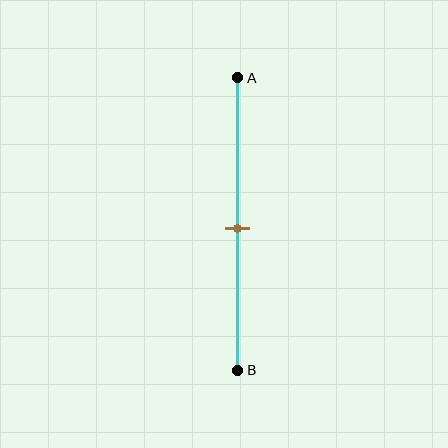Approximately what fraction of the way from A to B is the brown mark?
The brown mark is approximately 50% of the way from A to B.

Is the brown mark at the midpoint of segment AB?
Yes, the mark is approximately at the midpoint.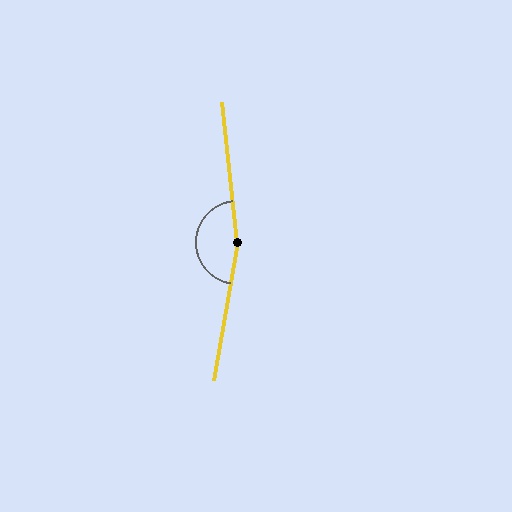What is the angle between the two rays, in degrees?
Approximately 164 degrees.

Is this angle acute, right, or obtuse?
It is obtuse.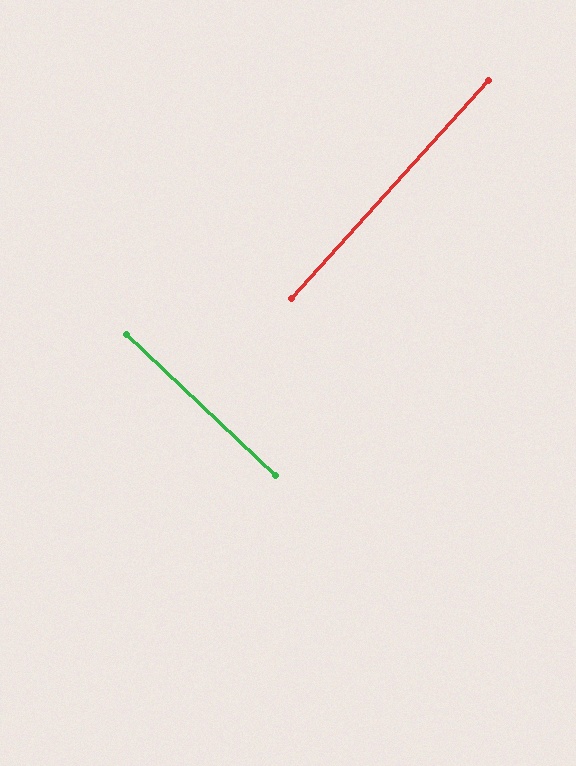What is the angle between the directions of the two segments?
Approximately 89 degrees.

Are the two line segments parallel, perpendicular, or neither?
Perpendicular — they meet at approximately 89°.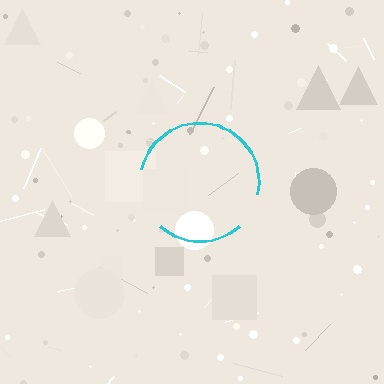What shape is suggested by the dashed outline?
The dashed outline suggests a circle.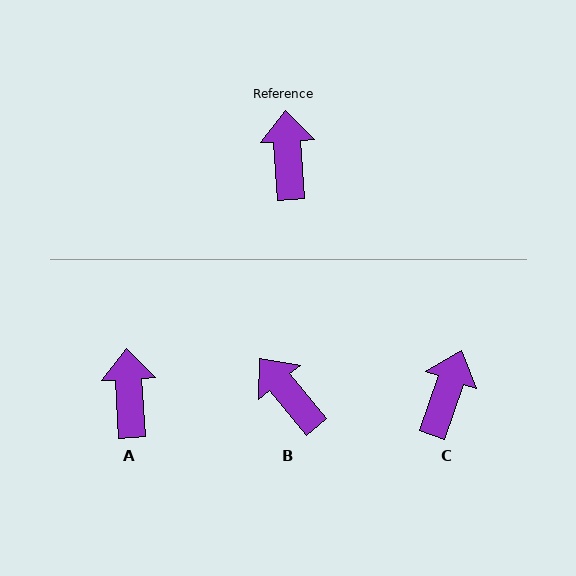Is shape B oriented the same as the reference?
No, it is off by about 36 degrees.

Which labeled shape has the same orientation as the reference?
A.